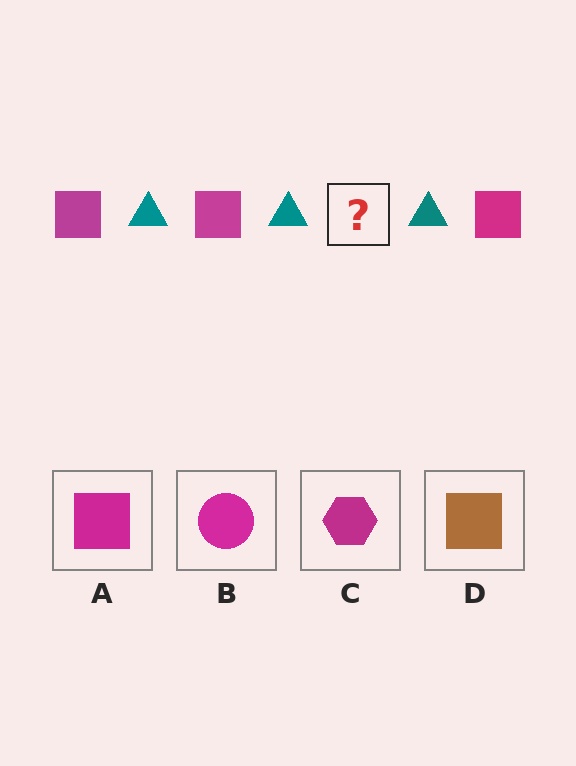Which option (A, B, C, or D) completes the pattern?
A.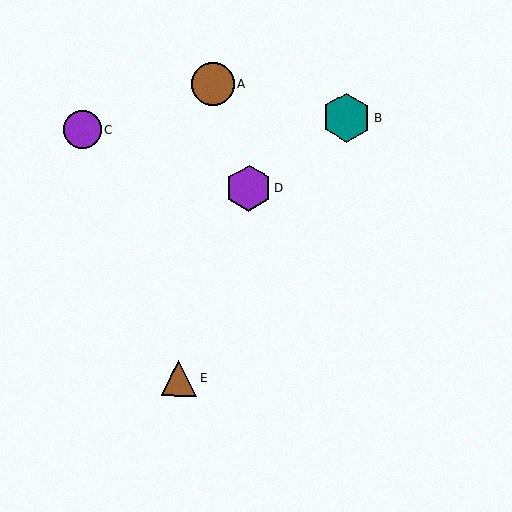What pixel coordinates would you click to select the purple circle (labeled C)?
Click at (82, 130) to select the purple circle C.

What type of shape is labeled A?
Shape A is a brown circle.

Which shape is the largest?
The teal hexagon (labeled B) is the largest.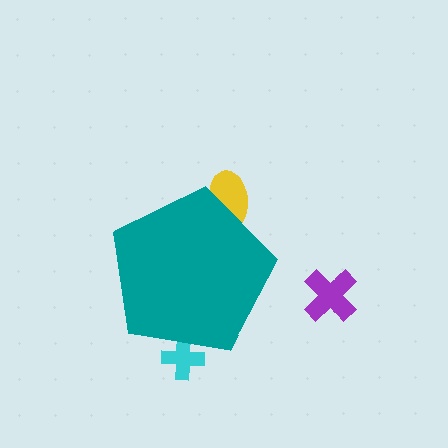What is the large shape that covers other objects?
A teal pentagon.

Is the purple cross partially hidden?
No, the purple cross is fully visible.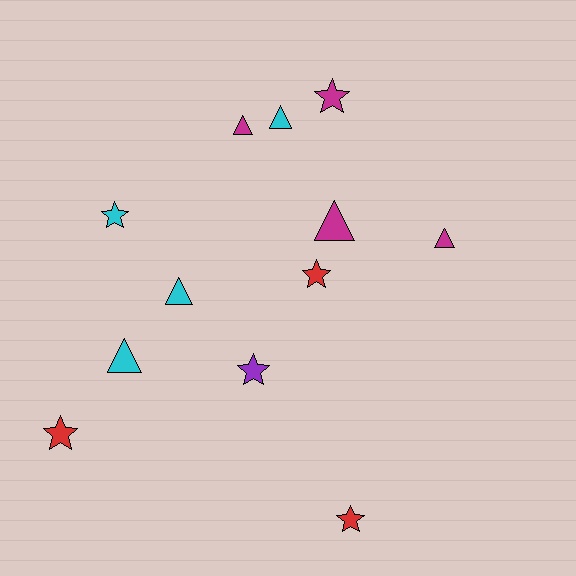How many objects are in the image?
There are 12 objects.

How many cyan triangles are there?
There are 3 cyan triangles.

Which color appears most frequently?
Magenta, with 4 objects.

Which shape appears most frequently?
Triangle, with 6 objects.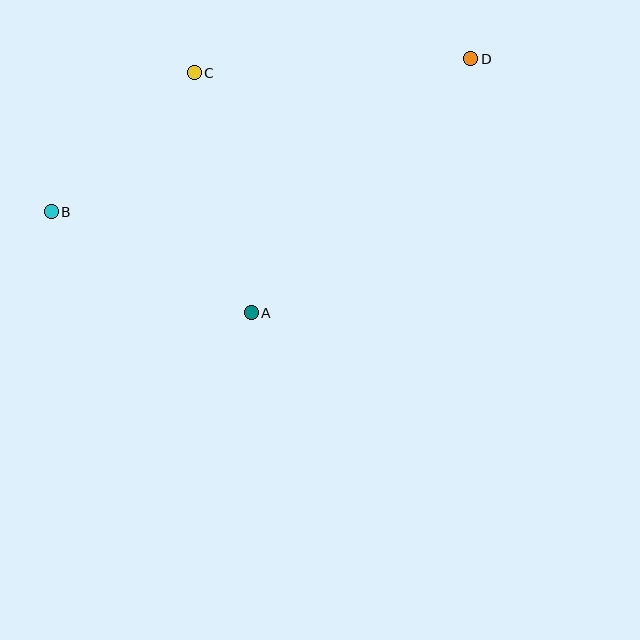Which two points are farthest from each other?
Points B and D are farthest from each other.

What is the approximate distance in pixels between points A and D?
The distance between A and D is approximately 336 pixels.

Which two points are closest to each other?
Points B and C are closest to each other.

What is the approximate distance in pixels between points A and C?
The distance between A and C is approximately 247 pixels.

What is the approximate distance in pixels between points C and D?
The distance between C and D is approximately 277 pixels.